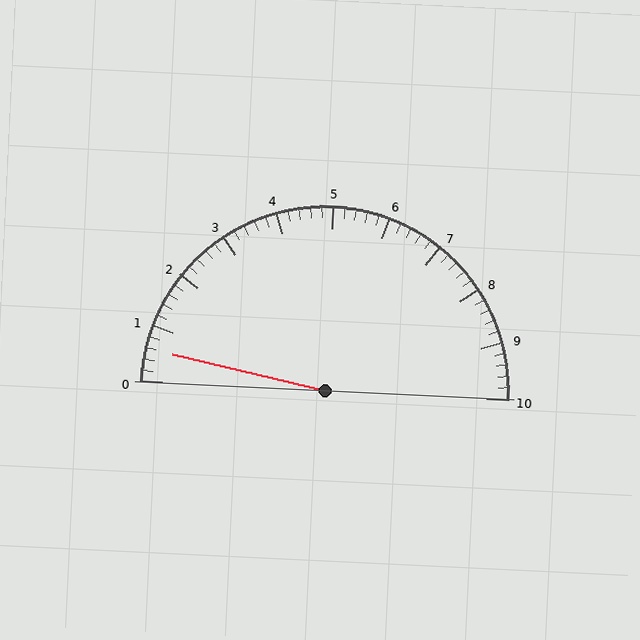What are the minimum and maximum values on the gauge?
The gauge ranges from 0 to 10.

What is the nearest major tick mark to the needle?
The nearest major tick mark is 1.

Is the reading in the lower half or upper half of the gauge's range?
The reading is in the lower half of the range (0 to 10).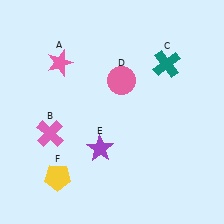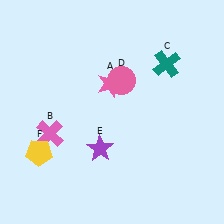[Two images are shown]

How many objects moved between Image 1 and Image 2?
2 objects moved between the two images.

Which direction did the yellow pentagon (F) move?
The yellow pentagon (F) moved up.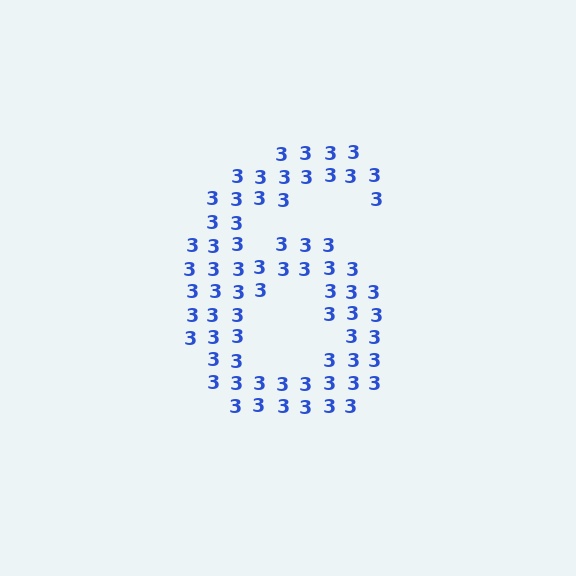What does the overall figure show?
The overall figure shows the digit 6.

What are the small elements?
The small elements are digit 3's.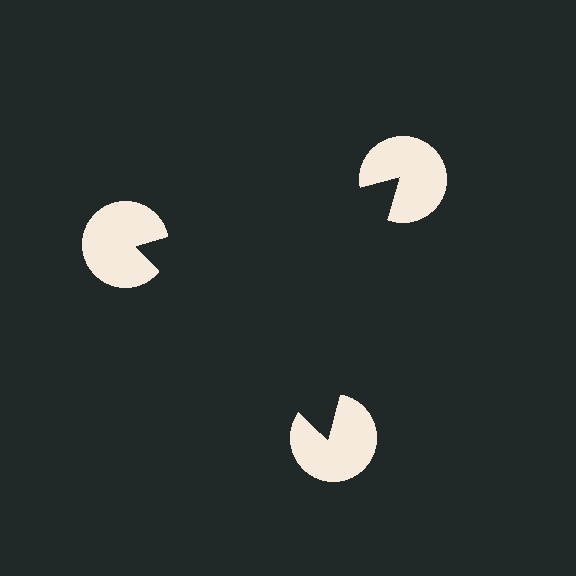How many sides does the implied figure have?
3 sides.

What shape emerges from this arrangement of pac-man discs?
An illusory triangle — its edges are inferred from the aligned wedge cuts in the pac-man discs, not physically drawn.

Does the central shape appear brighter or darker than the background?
It typically appears slightly darker than the background, even though no actual brightness change is drawn.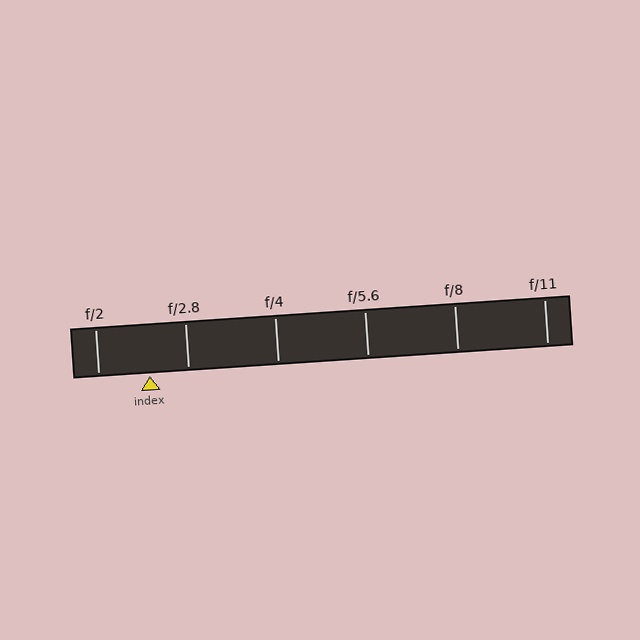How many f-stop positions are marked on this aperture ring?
There are 6 f-stop positions marked.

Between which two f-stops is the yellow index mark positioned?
The index mark is between f/2 and f/2.8.